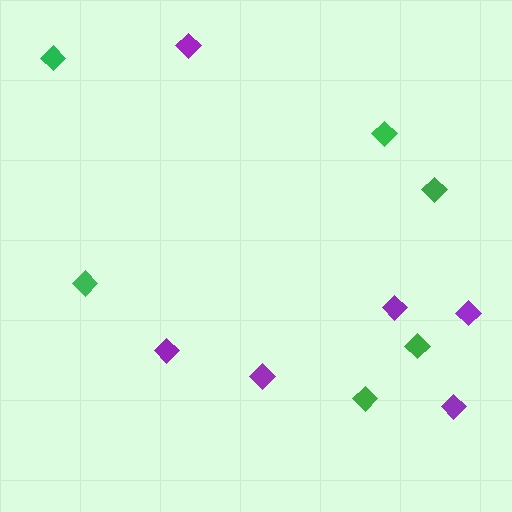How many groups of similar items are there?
There are 2 groups: one group of green diamonds (6) and one group of purple diamonds (6).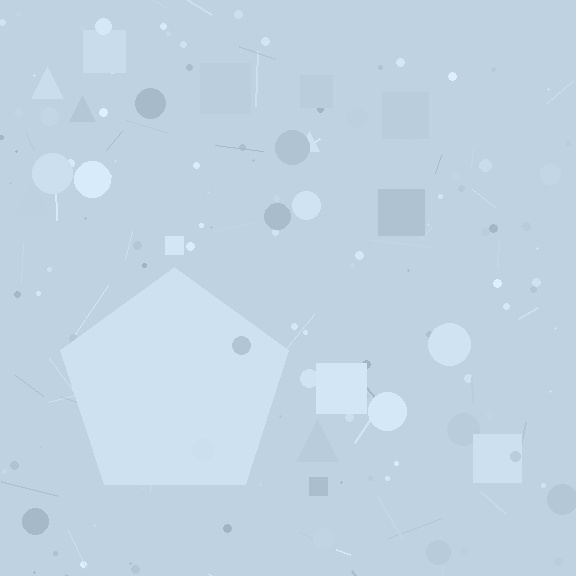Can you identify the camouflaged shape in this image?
The camouflaged shape is a pentagon.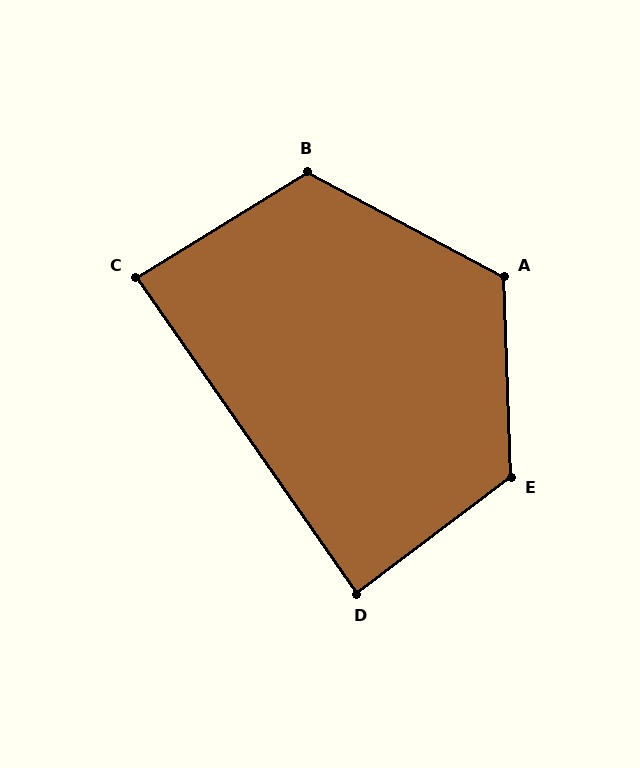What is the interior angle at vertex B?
Approximately 120 degrees (obtuse).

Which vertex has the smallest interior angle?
C, at approximately 87 degrees.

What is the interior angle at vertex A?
Approximately 120 degrees (obtuse).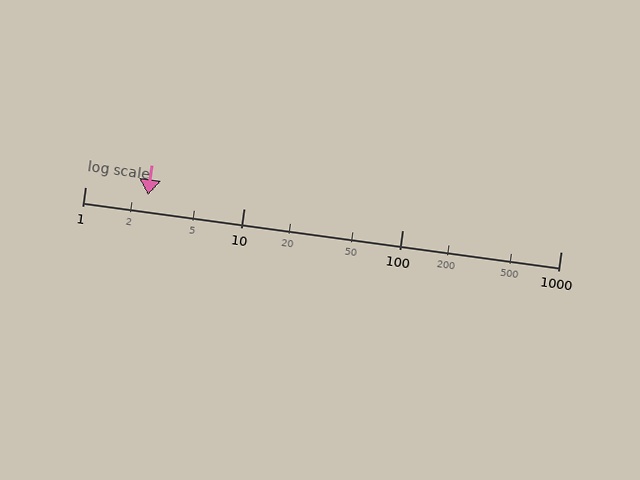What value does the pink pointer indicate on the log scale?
The pointer indicates approximately 2.5.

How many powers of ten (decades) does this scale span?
The scale spans 3 decades, from 1 to 1000.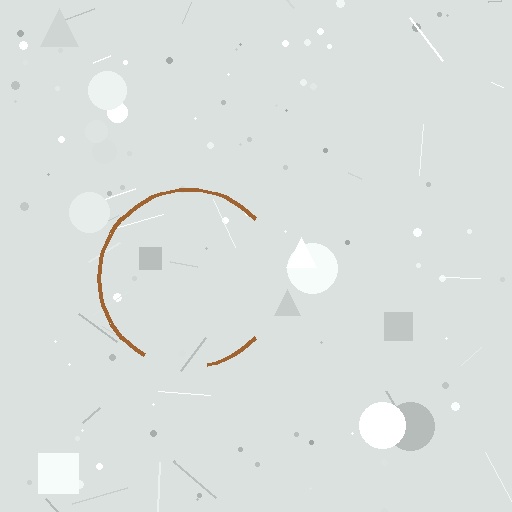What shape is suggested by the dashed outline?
The dashed outline suggests a circle.